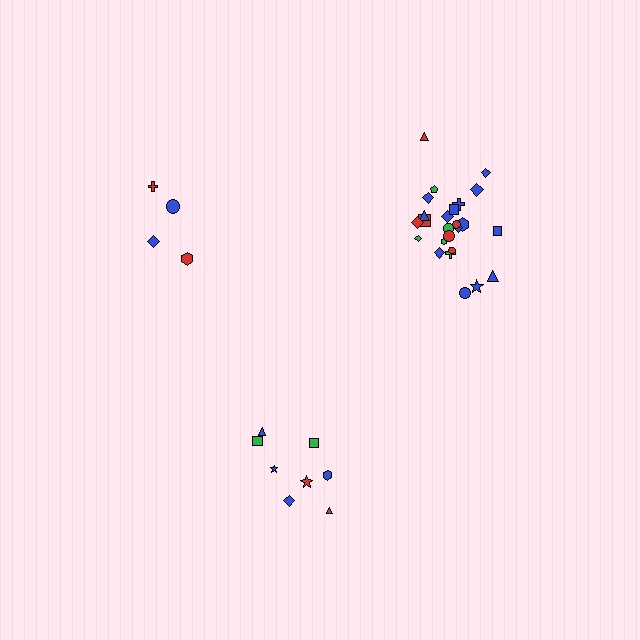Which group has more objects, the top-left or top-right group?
The top-right group.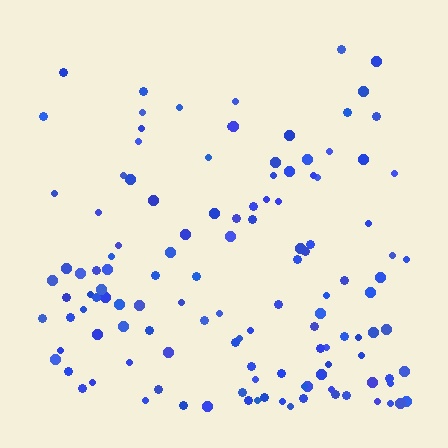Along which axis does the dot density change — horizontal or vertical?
Vertical.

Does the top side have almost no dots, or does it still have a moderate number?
Still a moderate number, just noticeably fewer than the bottom.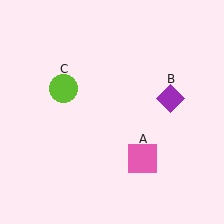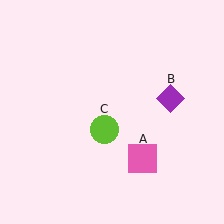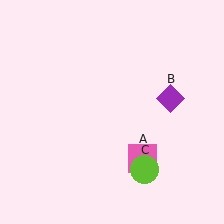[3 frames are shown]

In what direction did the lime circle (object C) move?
The lime circle (object C) moved down and to the right.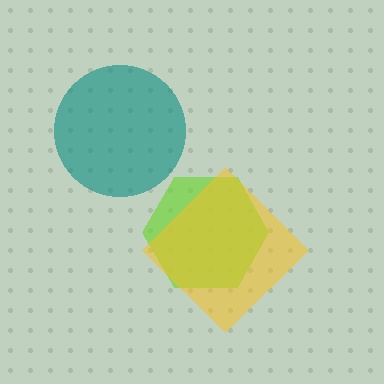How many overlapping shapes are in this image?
There are 3 overlapping shapes in the image.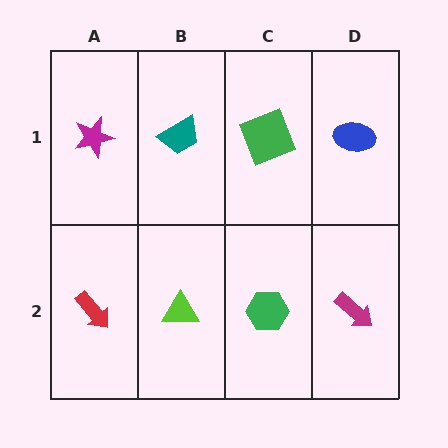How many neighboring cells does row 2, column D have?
2.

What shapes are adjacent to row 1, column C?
A green hexagon (row 2, column C), a teal trapezoid (row 1, column B), a blue ellipse (row 1, column D).